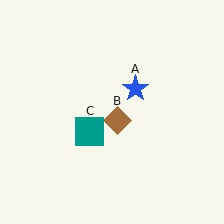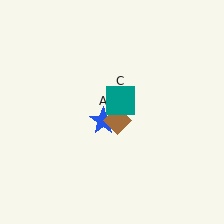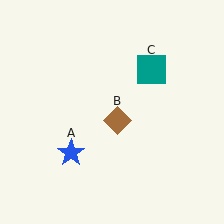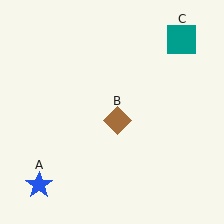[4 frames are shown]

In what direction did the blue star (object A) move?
The blue star (object A) moved down and to the left.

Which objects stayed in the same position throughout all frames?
Brown diamond (object B) remained stationary.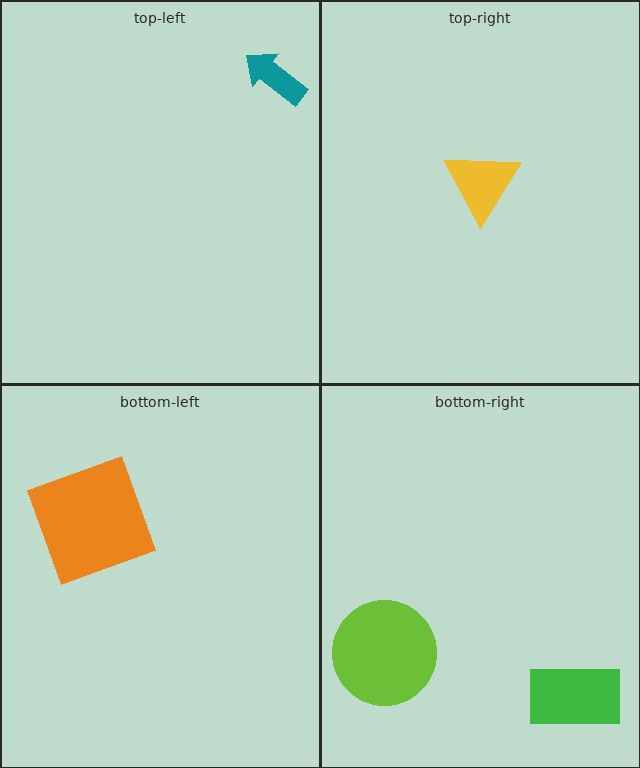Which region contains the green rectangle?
The bottom-right region.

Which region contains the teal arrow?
The top-left region.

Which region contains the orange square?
The bottom-left region.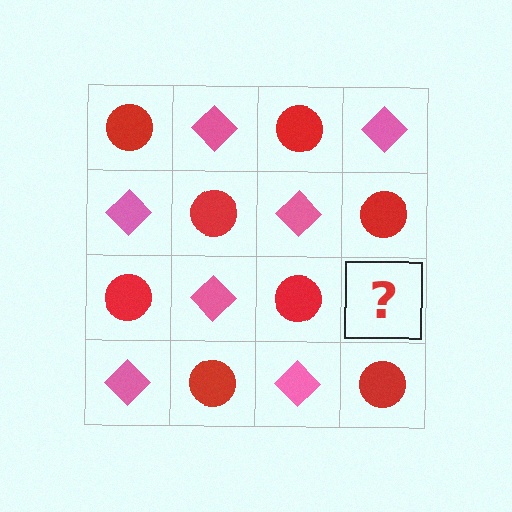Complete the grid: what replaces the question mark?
The question mark should be replaced with a pink diamond.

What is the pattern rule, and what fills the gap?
The rule is that it alternates red circle and pink diamond in a checkerboard pattern. The gap should be filled with a pink diamond.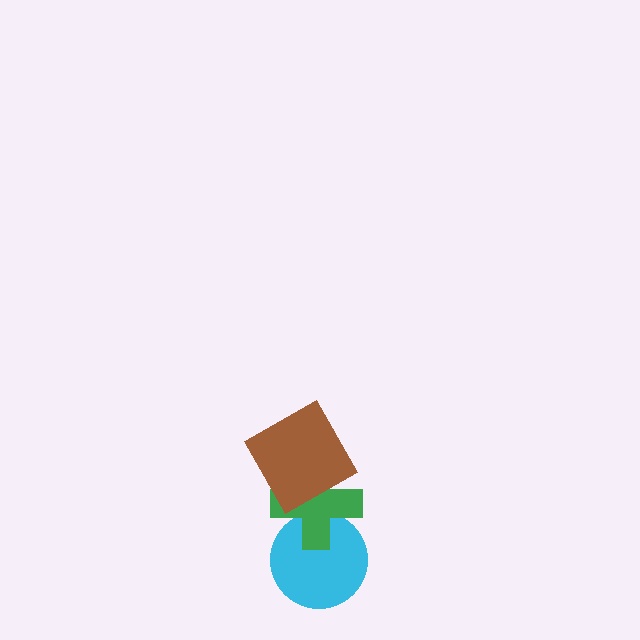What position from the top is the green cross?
The green cross is 2nd from the top.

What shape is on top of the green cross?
The brown square is on top of the green cross.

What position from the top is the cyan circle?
The cyan circle is 3rd from the top.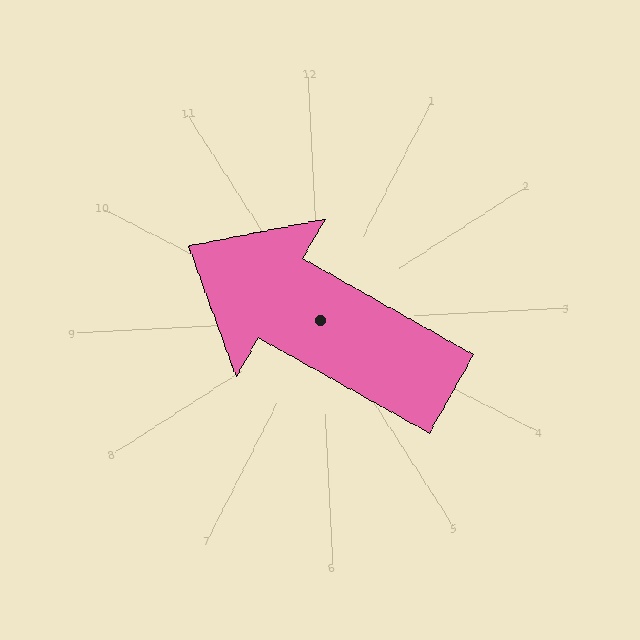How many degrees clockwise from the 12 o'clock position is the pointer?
Approximately 302 degrees.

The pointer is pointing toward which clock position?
Roughly 10 o'clock.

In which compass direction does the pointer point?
Northwest.